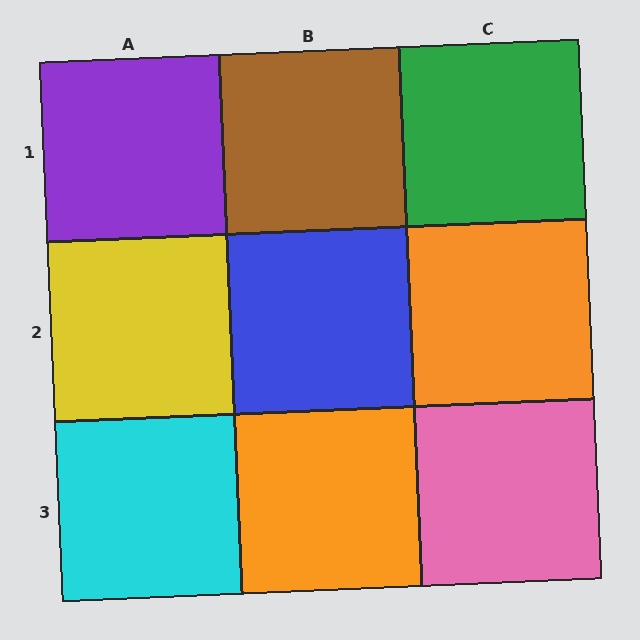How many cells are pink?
1 cell is pink.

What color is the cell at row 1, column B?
Brown.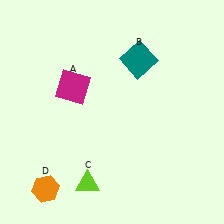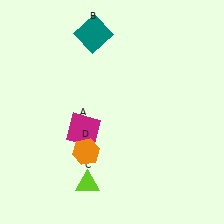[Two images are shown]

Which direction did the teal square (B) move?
The teal square (B) moved left.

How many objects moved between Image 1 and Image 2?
3 objects moved between the two images.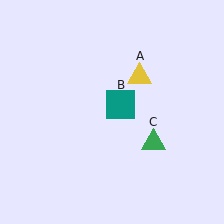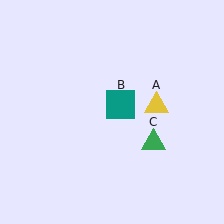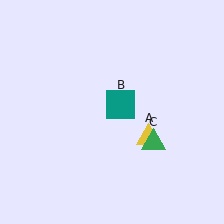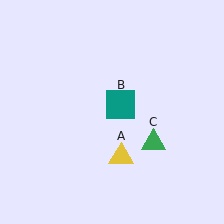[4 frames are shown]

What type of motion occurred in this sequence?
The yellow triangle (object A) rotated clockwise around the center of the scene.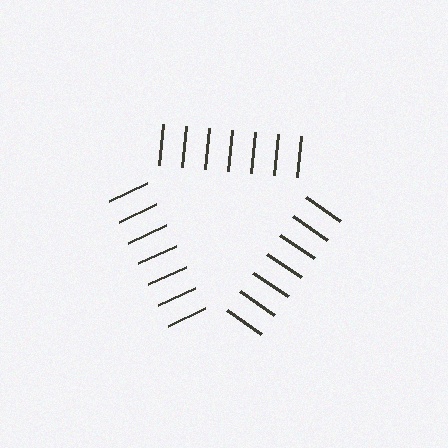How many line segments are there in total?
21 — 7 along each of the 3 edges.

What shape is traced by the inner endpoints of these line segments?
An illusory triangle — the line segments terminate on its edges but no continuous stroke is drawn.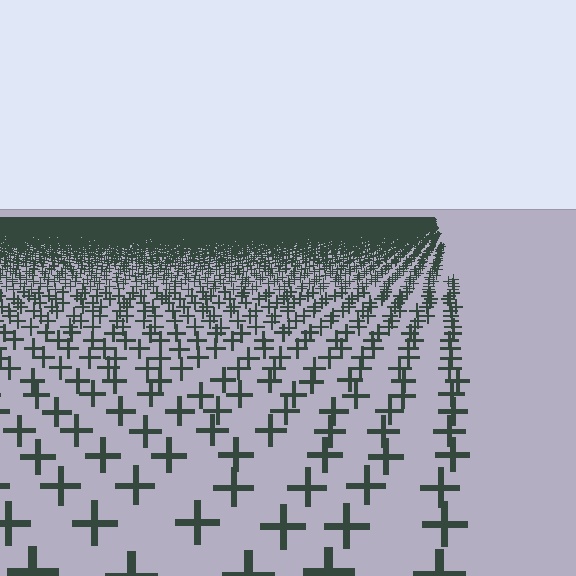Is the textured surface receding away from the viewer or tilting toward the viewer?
The surface is receding away from the viewer. Texture elements get smaller and denser toward the top.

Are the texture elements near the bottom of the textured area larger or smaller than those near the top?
Larger. Near the bottom, elements are closer to the viewer and appear at a bigger on-screen size.